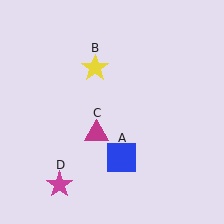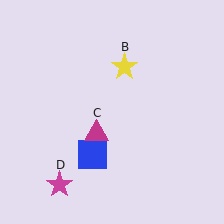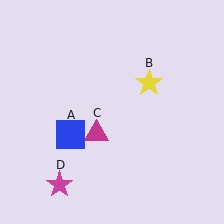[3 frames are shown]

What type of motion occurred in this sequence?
The blue square (object A), yellow star (object B) rotated clockwise around the center of the scene.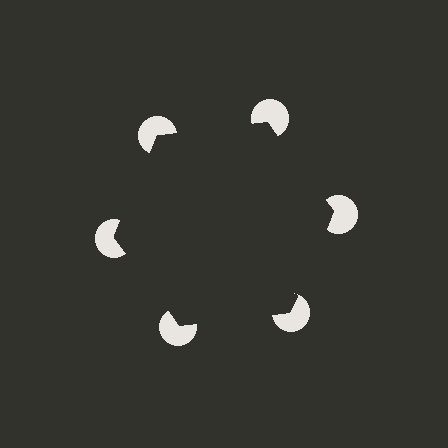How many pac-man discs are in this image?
There are 6 — one at each vertex of the illusory hexagon.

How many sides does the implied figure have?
6 sides.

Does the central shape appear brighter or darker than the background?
It typically appears slightly darker than the background, even though no actual brightness change is drawn.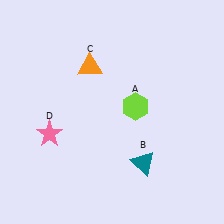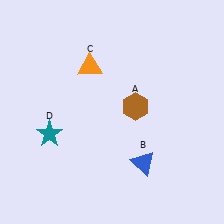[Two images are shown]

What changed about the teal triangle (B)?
In Image 1, B is teal. In Image 2, it changed to blue.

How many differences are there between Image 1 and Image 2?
There are 3 differences between the two images.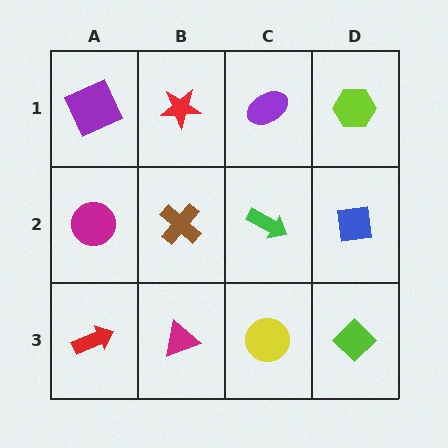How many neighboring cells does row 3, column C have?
3.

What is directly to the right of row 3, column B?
A yellow circle.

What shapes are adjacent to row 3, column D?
A blue square (row 2, column D), a yellow circle (row 3, column C).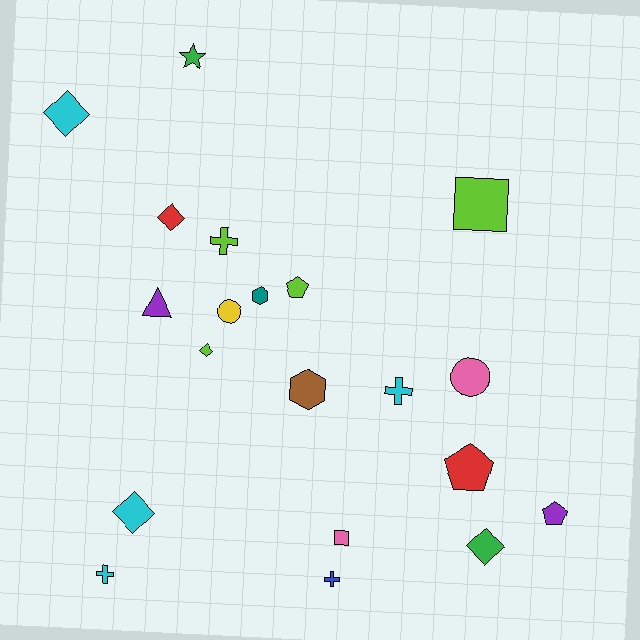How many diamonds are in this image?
There are 5 diamonds.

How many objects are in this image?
There are 20 objects.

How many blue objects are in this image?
There is 1 blue object.